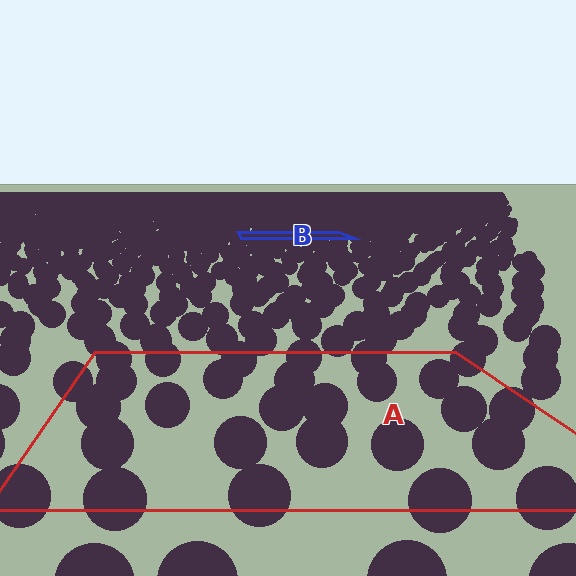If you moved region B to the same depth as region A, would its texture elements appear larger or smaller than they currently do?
They would appear larger. At a closer depth, the same texture elements are projected at a bigger on-screen size.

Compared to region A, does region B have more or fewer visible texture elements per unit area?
Region B has more texture elements per unit area — they are packed more densely because it is farther away.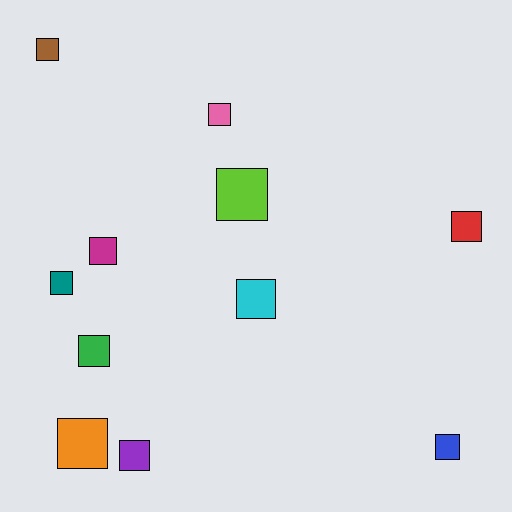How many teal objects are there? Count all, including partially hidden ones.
There is 1 teal object.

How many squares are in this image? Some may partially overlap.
There are 11 squares.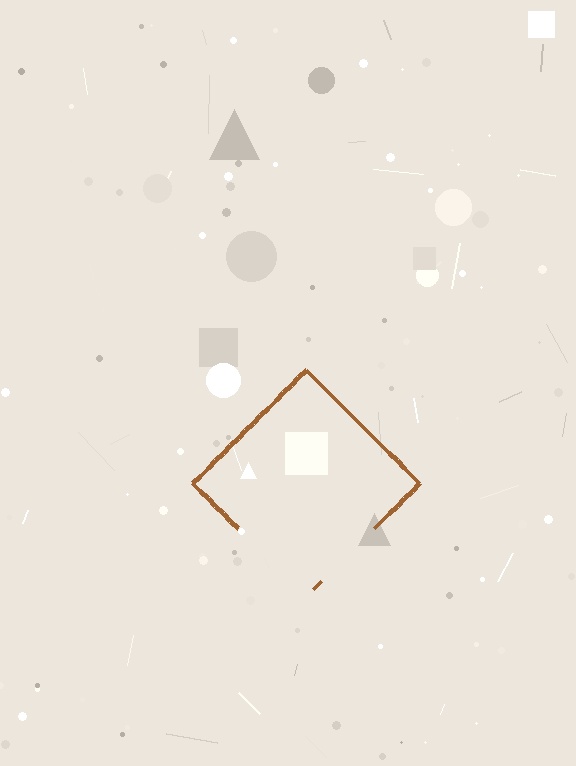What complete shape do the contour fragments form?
The contour fragments form a diamond.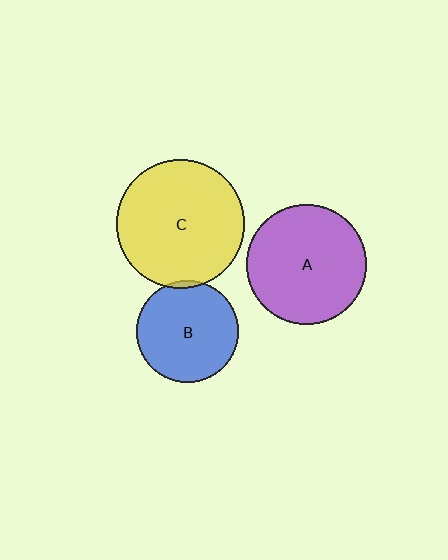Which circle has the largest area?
Circle C (yellow).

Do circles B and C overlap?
Yes.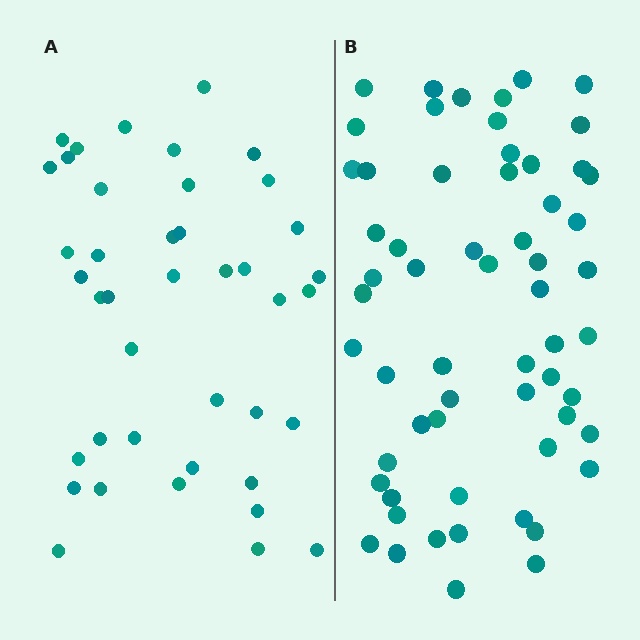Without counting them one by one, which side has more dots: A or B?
Region B (the right region) has more dots.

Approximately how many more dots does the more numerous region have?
Region B has approximately 20 more dots than region A.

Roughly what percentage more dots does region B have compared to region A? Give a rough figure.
About 45% more.